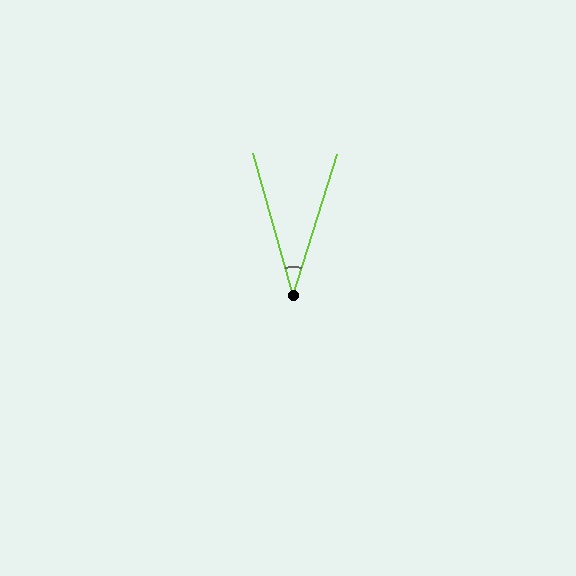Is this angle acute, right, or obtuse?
It is acute.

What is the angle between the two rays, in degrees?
Approximately 33 degrees.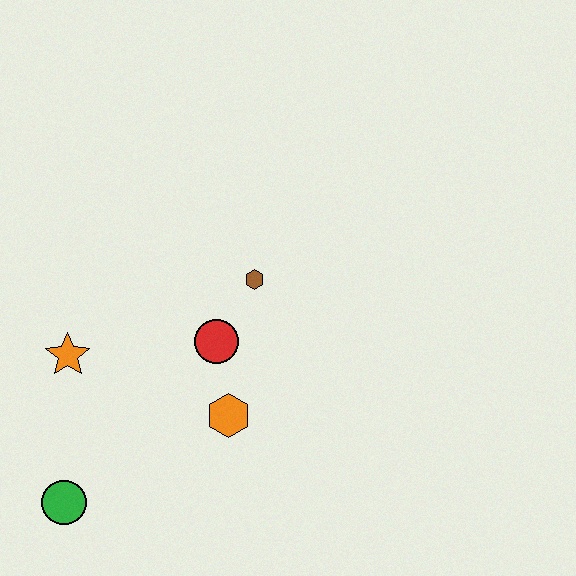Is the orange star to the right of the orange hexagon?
No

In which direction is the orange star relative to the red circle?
The orange star is to the left of the red circle.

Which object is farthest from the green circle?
The brown hexagon is farthest from the green circle.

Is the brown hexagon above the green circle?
Yes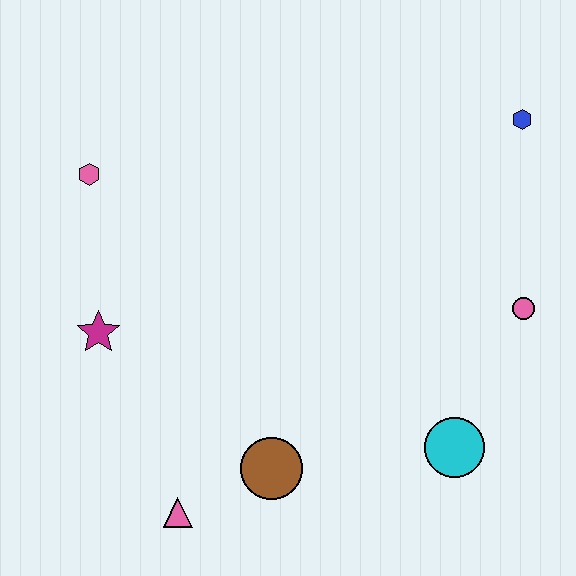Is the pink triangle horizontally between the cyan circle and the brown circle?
No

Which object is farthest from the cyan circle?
The pink hexagon is farthest from the cyan circle.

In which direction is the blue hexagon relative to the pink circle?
The blue hexagon is above the pink circle.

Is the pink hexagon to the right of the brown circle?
No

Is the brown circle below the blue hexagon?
Yes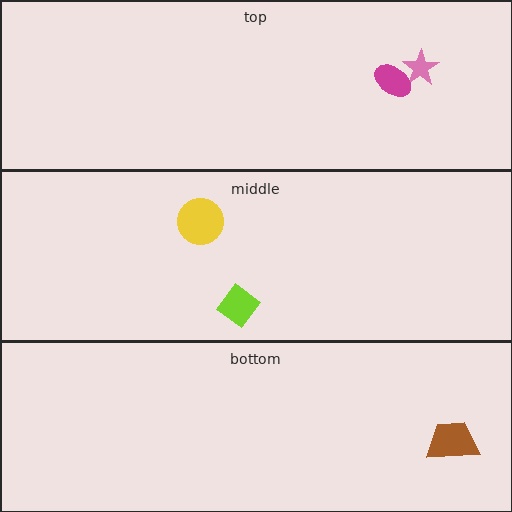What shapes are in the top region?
The pink star, the magenta ellipse.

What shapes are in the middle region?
The lime diamond, the yellow circle.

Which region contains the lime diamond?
The middle region.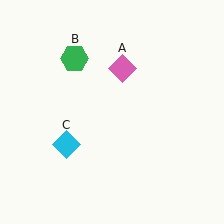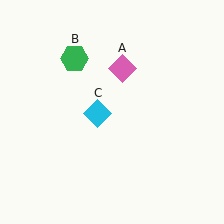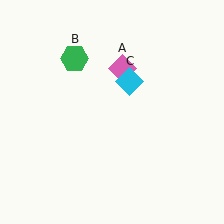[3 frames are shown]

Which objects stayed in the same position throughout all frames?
Pink diamond (object A) and green hexagon (object B) remained stationary.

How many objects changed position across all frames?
1 object changed position: cyan diamond (object C).